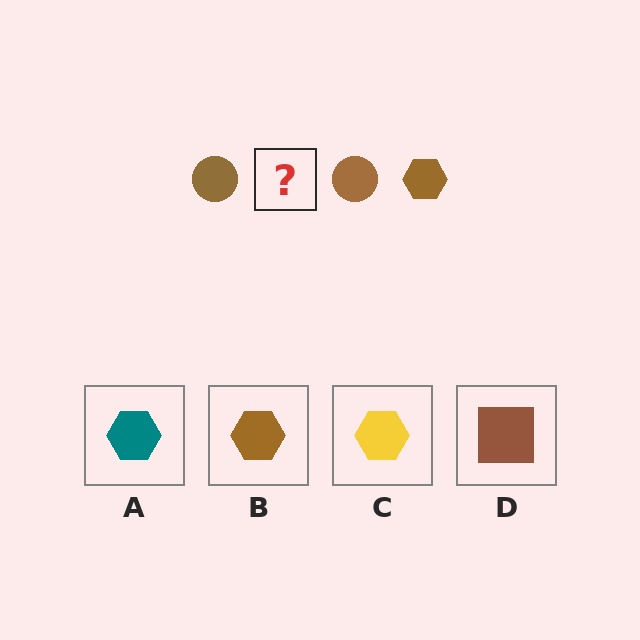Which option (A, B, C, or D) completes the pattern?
B.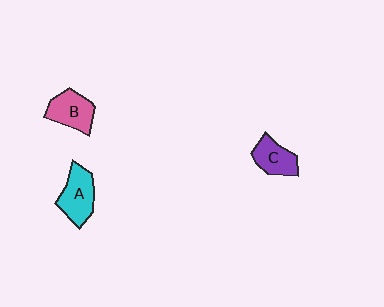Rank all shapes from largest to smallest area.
From largest to smallest: A (cyan), B (pink), C (purple).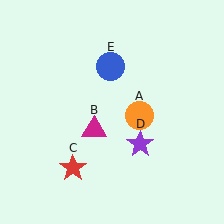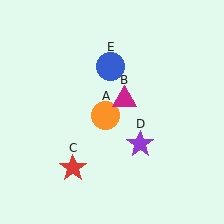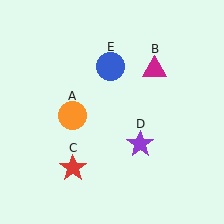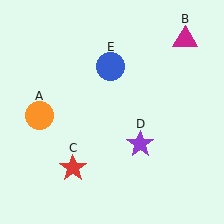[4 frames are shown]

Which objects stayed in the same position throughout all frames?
Red star (object C) and purple star (object D) and blue circle (object E) remained stationary.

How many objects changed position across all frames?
2 objects changed position: orange circle (object A), magenta triangle (object B).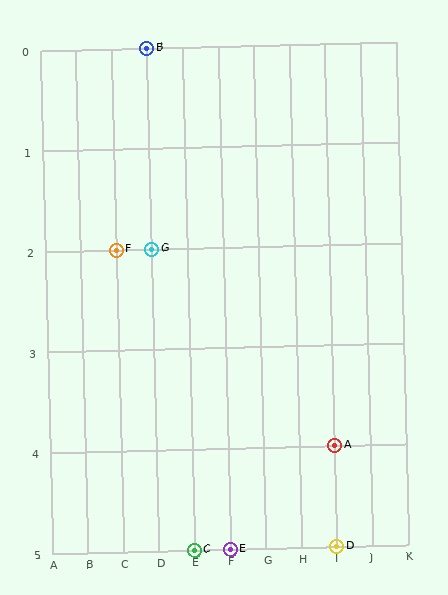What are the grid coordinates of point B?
Point B is at grid coordinates (D, 0).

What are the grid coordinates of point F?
Point F is at grid coordinates (C, 2).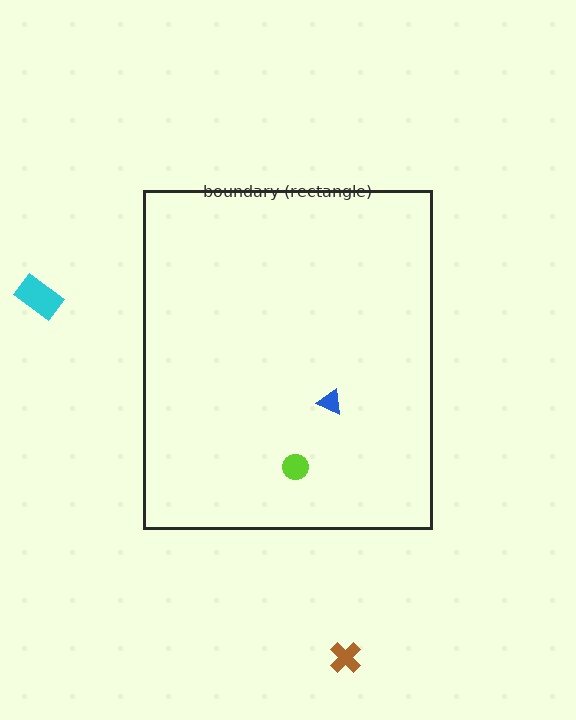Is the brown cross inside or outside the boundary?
Outside.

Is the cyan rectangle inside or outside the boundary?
Outside.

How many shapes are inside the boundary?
2 inside, 2 outside.